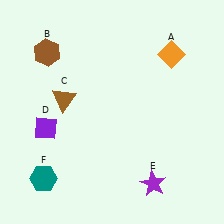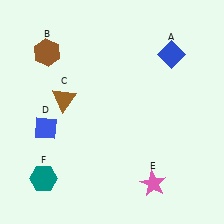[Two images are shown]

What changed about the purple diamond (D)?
In Image 1, D is purple. In Image 2, it changed to blue.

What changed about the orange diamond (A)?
In Image 1, A is orange. In Image 2, it changed to blue.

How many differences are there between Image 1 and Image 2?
There are 3 differences between the two images.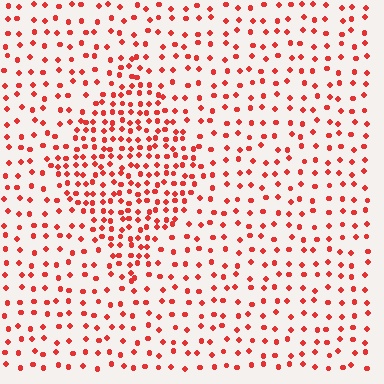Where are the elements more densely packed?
The elements are more densely packed inside the diamond boundary.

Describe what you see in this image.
The image contains small red elements arranged at two different densities. A diamond-shaped region is visible where the elements are more densely packed than the surrounding area.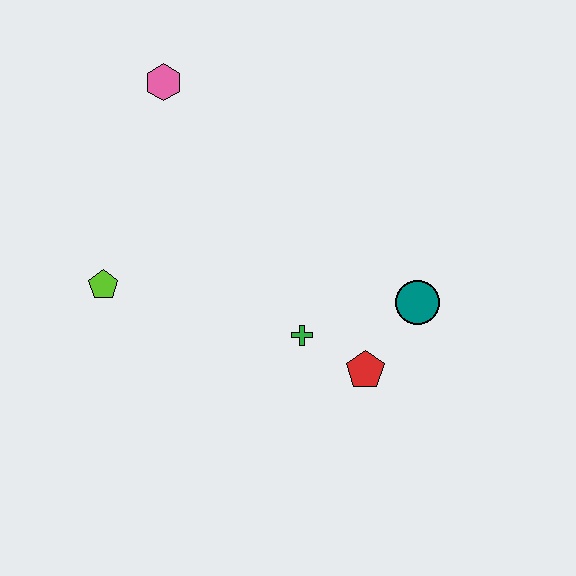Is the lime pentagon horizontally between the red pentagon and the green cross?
No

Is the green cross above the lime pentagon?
No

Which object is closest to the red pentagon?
The green cross is closest to the red pentagon.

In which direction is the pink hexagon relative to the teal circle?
The pink hexagon is to the left of the teal circle.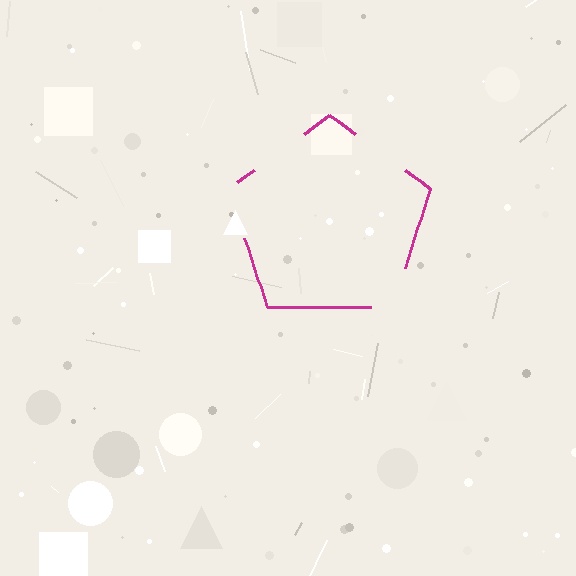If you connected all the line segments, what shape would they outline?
They would outline a pentagon.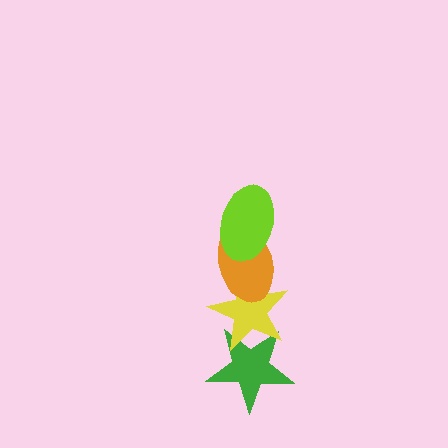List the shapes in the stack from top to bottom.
From top to bottom: the lime ellipse, the orange ellipse, the yellow star, the green star.